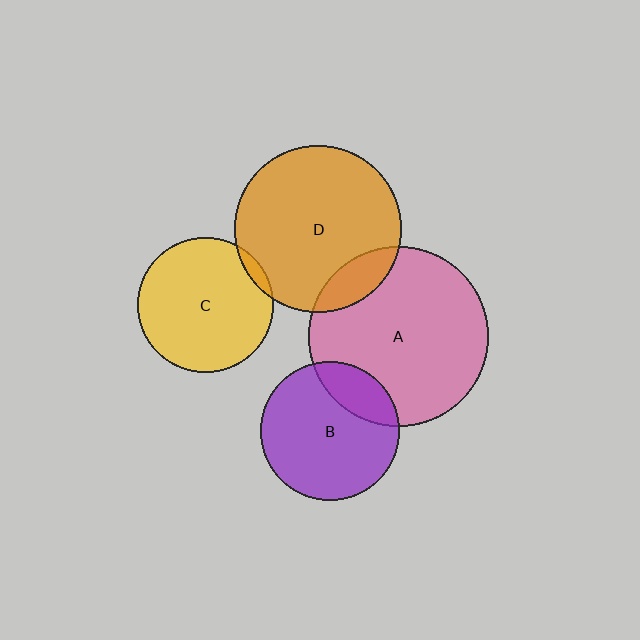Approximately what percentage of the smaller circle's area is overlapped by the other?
Approximately 5%.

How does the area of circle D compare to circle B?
Approximately 1.4 times.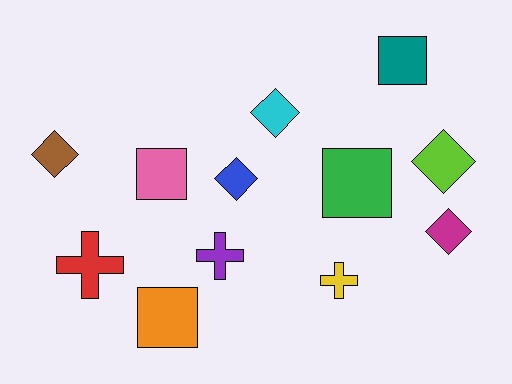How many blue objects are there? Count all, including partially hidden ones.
There is 1 blue object.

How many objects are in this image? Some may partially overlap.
There are 12 objects.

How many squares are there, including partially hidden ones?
There are 4 squares.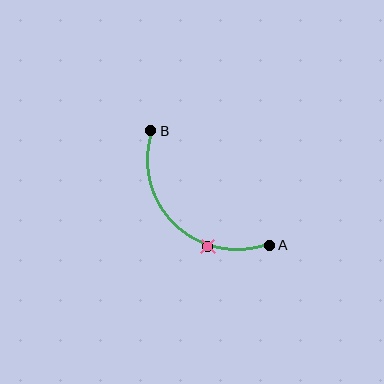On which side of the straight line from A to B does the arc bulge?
The arc bulges below and to the left of the straight line connecting A and B.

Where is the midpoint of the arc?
The arc midpoint is the point on the curve farthest from the straight line joining A and B. It sits below and to the left of that line.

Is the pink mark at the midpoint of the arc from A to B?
No. The pink mark lies on the arc but is closer to endpoint A. The arc midpoint would be at the point on the curve equidistant along the arc from both A and B.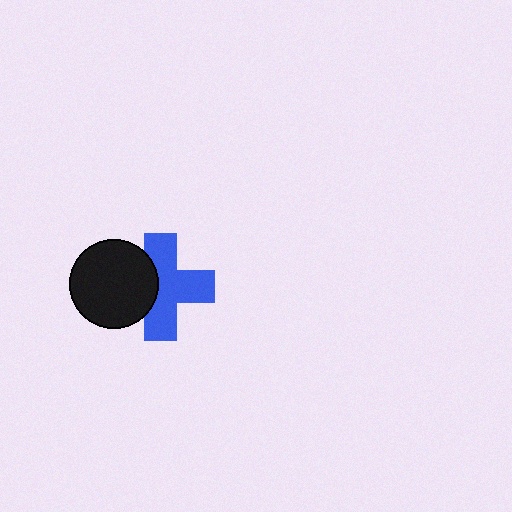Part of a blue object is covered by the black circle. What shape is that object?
It is a cross.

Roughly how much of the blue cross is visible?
Most of it is visible (roughly 68%).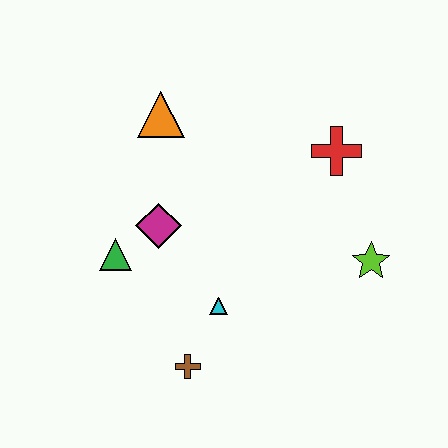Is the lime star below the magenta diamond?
Yes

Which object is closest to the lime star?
The red cross is closest to the lime star.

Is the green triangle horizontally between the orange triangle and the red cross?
No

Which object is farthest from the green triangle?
The lime star is farthest from the green triangle.